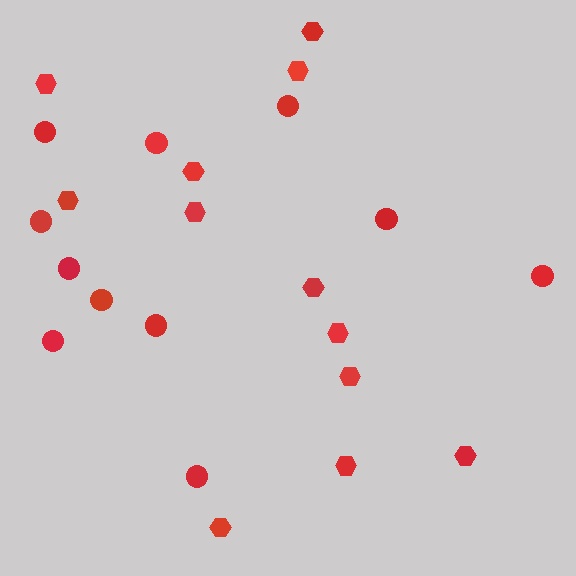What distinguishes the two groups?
There are 2 groups: one group of circles (11) and one group of hexagons (12).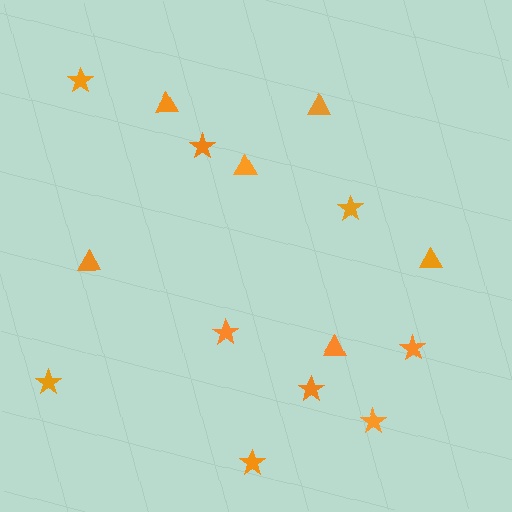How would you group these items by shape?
There are 2 groups: one group of stars (9) and one group of triangles (6).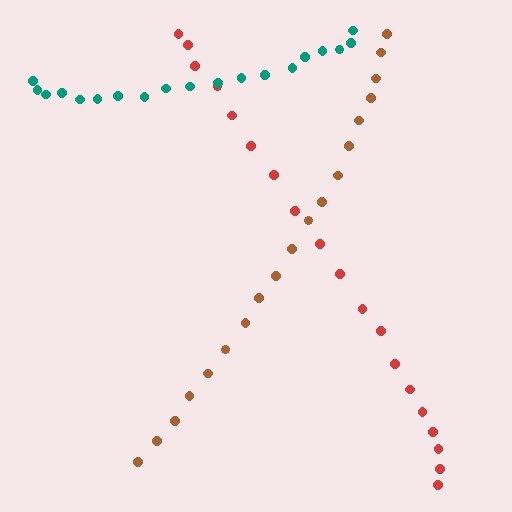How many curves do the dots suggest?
There are 3 distinct paths.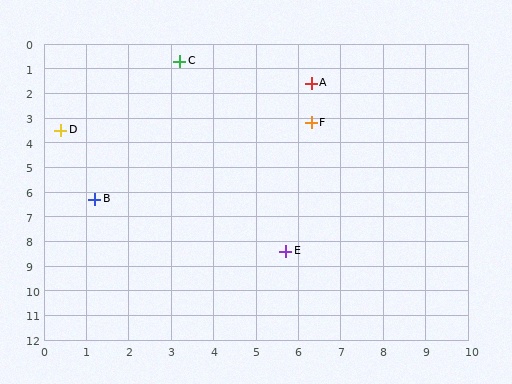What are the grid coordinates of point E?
Point E is at approximately (5.7, 8.4).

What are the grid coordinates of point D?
Point D is at approximately (0.4, 3.5).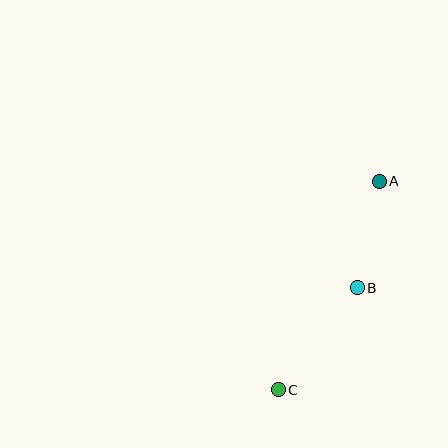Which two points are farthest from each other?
Points A and C are farthest from each other.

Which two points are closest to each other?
Points A and B are closest to each other.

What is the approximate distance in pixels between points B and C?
The distance between B and C is approximately 129 pixels.